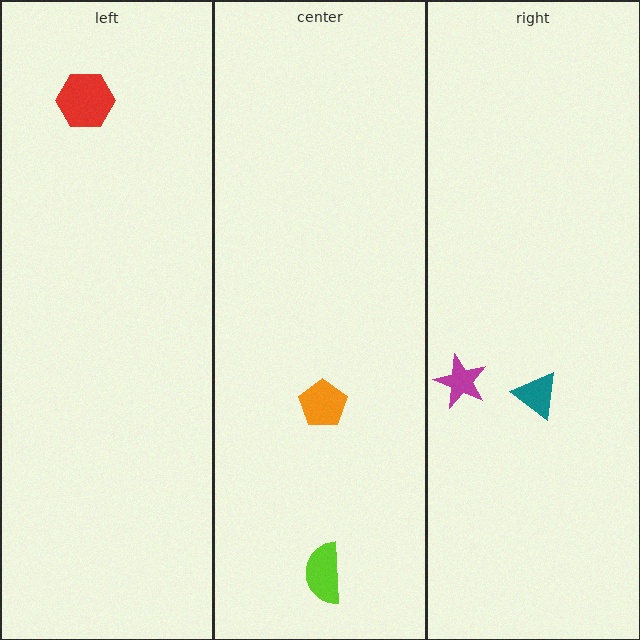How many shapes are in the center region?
2.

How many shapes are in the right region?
2.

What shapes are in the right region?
The teal triangle, the magenta star.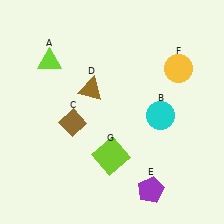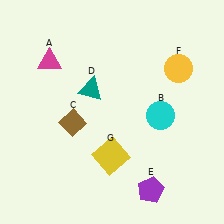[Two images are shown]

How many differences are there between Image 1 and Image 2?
There are 3 differences between the two images.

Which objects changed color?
A changed from lime to magenta. D changed from brown to teal. G changed from lime to yellow.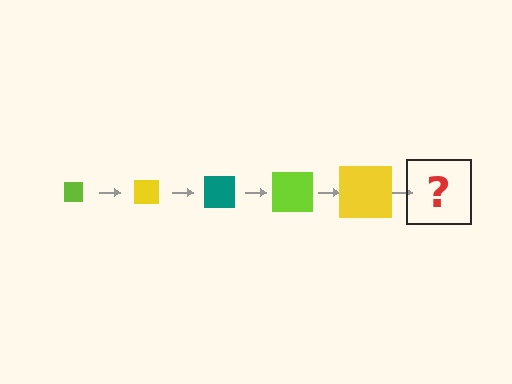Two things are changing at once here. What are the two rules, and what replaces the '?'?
The two rules are that the square grows larger each step and the color cycles through lime, yellow, and teal. The '?' should be a teal square, larger than the previous one.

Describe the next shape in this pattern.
It should be a teal square, larger than the previous one.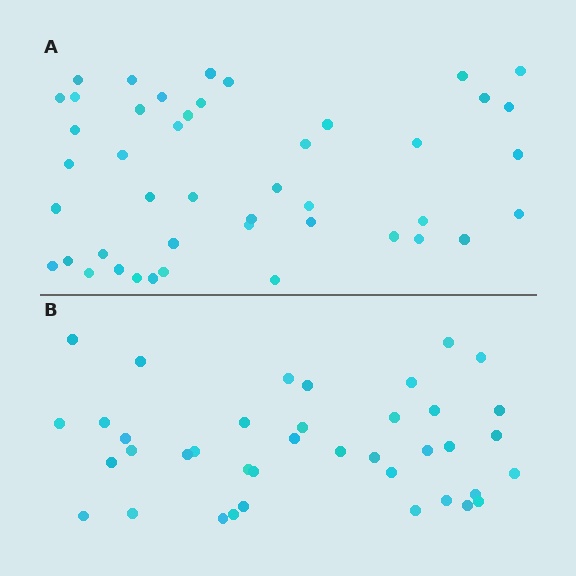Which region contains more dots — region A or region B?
Region A (the top region) has more dots.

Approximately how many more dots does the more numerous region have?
Region A has about 6 more dots than region B.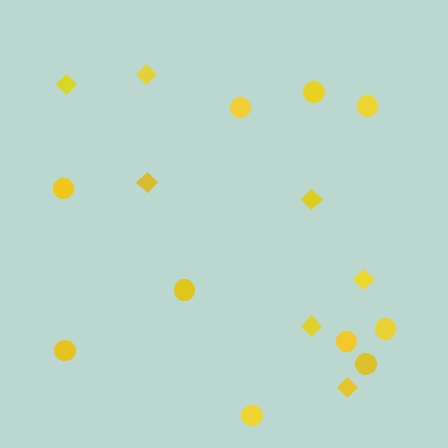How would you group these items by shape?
There are 2 groups: one group of circles (10) and one group of diamonds (7).